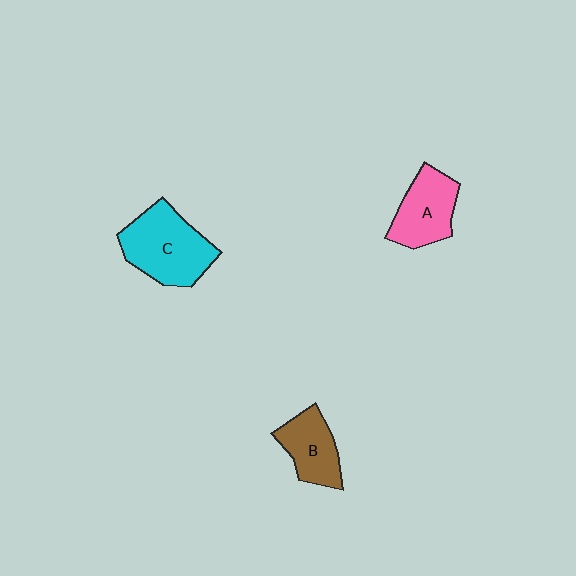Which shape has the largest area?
Shape C (cyan).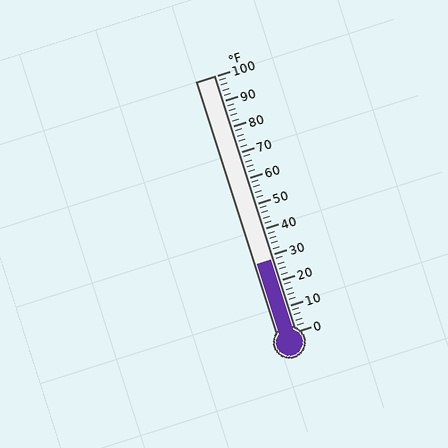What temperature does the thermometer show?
The thermometer shows approximately 28°F.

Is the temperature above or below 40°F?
The temperature is below 40°F.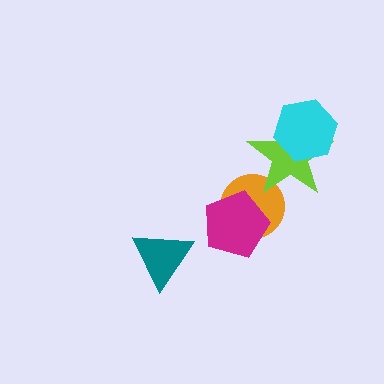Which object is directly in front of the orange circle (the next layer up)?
The magenta pentagon is directly in front of the orange circle.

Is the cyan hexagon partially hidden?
No, no other shape covers it.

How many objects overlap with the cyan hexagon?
1 object overlaps with the cyan hexagon.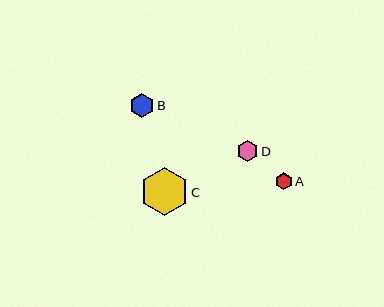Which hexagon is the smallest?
Hexagon A is the smallest with a size of approximately 16 pixels.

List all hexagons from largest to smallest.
From largest to smallest: C, B, D, A.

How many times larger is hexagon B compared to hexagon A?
Hexagon B is approximately 1.5 times the size of hexagon A.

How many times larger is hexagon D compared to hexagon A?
Hexagon D is approximately 1.3 times the size of hexagon A.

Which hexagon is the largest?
Hexagon C is the largest with a size of approximately 48 pixels.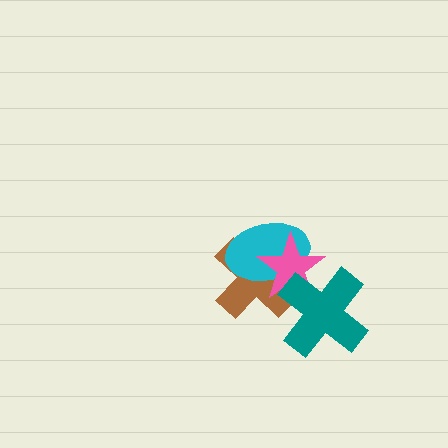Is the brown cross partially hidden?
Yes, it is partially covered by another shape.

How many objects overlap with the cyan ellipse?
2 objects overlap with the cyan ellipse.